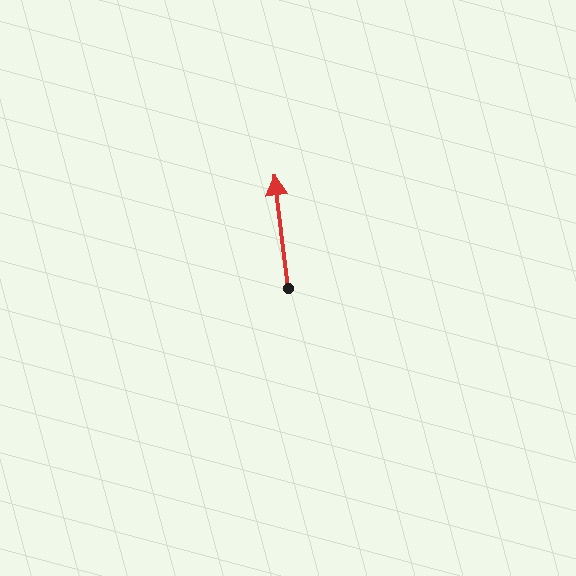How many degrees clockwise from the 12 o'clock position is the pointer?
Approximately 353 degrees.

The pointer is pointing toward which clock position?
Roughly 12 o'clock.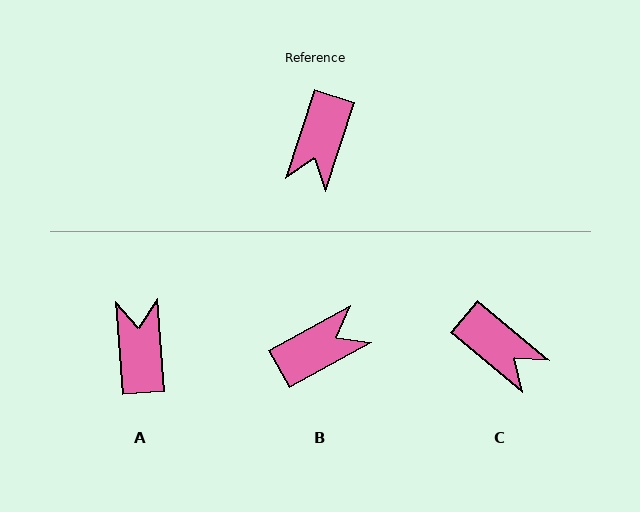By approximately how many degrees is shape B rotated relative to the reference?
Approximately 137 degrees counter-clockwise.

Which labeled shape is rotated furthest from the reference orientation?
A, about 157 degrees away.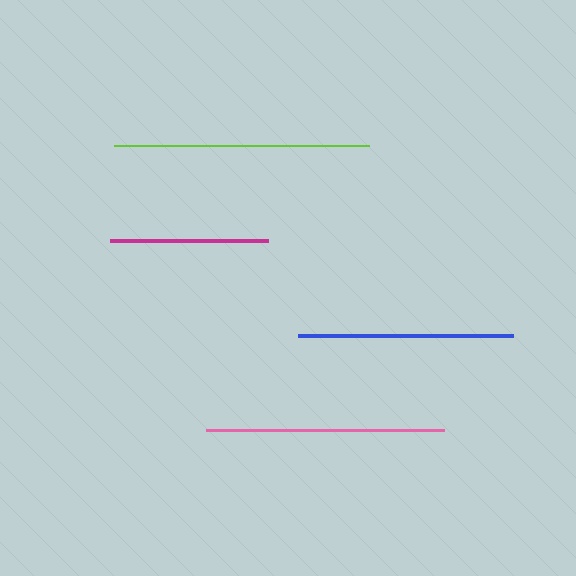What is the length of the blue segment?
The blue segment is approximately 215 pixels long.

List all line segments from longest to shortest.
From longest to shortest: lime, pink, blue, magenta.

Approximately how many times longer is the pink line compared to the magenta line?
The pink line is approximately 1.5 times the length of the magenta line.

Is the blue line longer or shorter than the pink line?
The pink line is longer than the blue line.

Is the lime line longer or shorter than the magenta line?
The lime line is longer than the magenta line.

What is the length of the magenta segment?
The magenta segment is approximately 158 pixels long.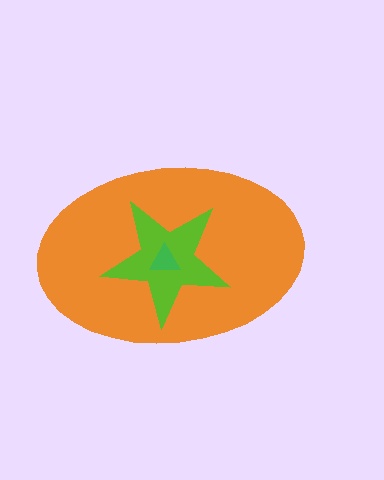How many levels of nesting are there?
3.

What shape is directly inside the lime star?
The green triangle.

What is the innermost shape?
The green triangle.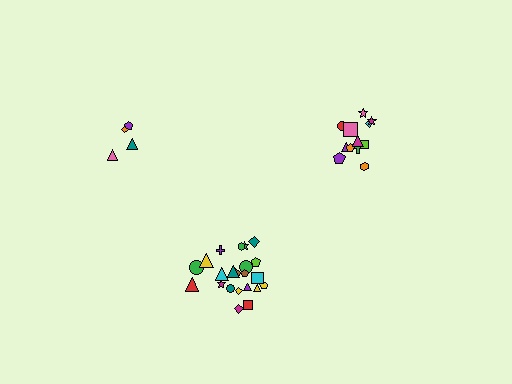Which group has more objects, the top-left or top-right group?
The top-right group.